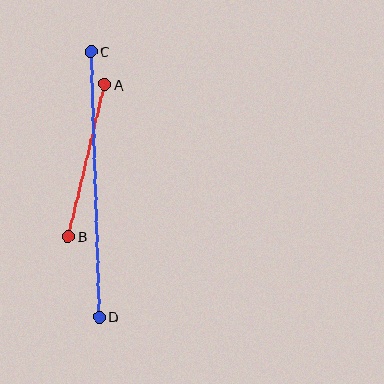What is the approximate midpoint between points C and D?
The midpoint is at approximately (95, 184) pixels.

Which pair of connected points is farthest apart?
Points C and D are farthest apart.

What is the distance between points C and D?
The distance is approximately 266 pixels.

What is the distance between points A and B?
The distance is approximately 156 pixels.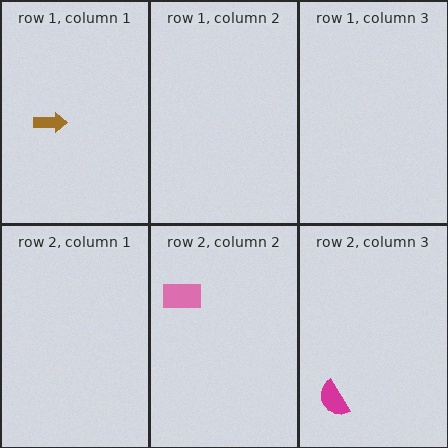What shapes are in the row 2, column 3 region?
The magenta semicircle.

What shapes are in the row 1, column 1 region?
The brown arrow.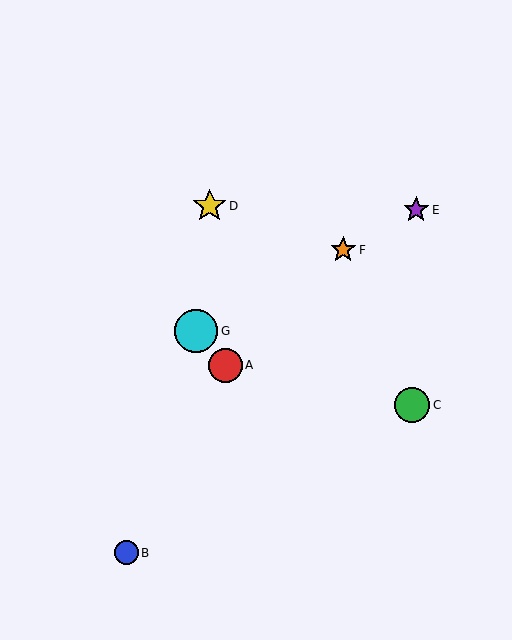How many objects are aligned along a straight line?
3 objects (E, F, G) are aligned along a straight line.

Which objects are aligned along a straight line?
Objects E, F, G are aligned along a straight line.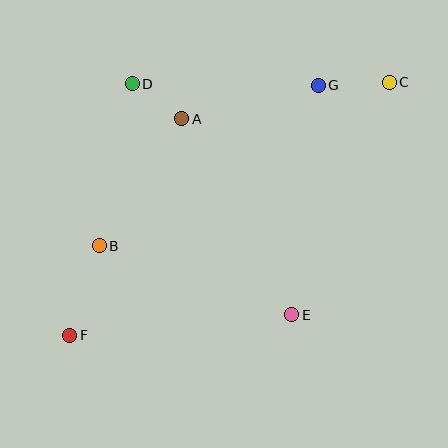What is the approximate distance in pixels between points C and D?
The distance between C and D is approximately 257 pixels.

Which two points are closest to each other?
Points A and D are closest to each other.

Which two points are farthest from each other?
Points C and F are farthest from each other.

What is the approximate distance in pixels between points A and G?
The distance between A and G is approximately 140 pixels.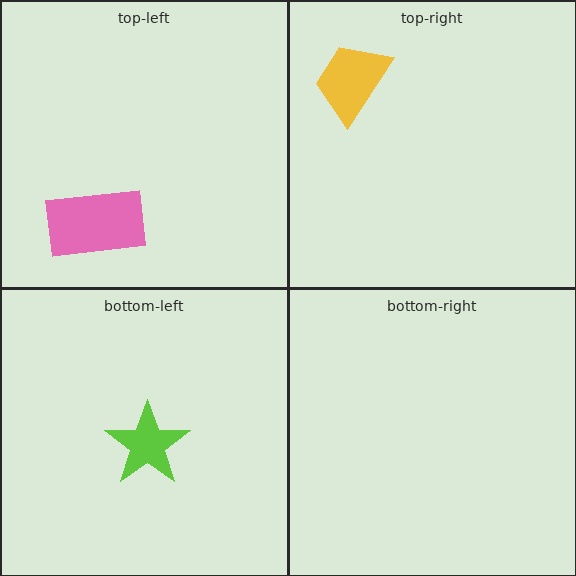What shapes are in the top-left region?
The pink rectangle.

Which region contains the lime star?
The bottom-left region.